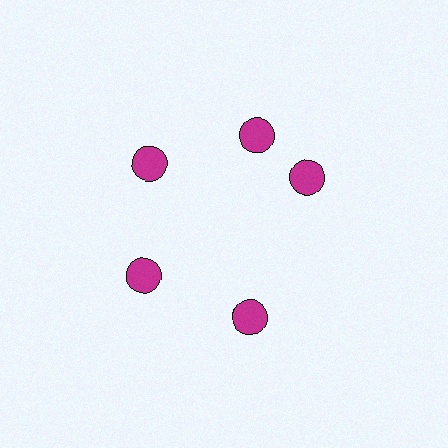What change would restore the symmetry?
The symmetry would be restored by rotating it back into even spacing with its neighbors so that all 5 circles sit at equal angles and equal distance from the center.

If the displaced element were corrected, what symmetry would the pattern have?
It would have 5-fold rotational symmetry — the pattern would map onto itself every 72 degrees.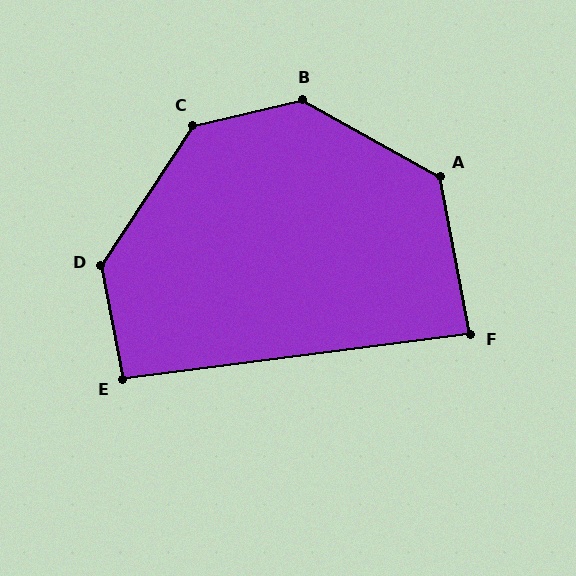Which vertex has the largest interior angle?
B, at approximately 138 degrees.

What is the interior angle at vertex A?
Approximately 130 degrees (obtuse).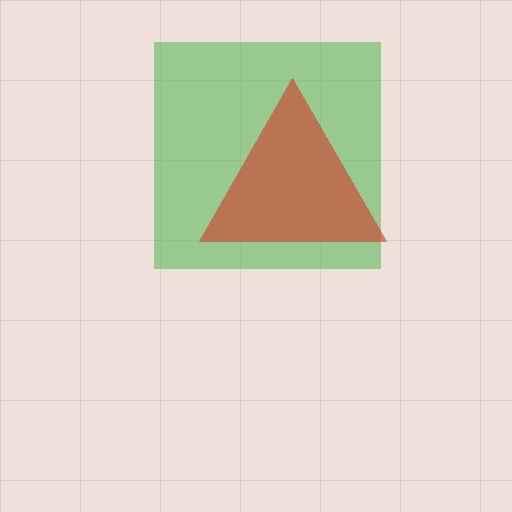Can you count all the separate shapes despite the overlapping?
Yes, there are 2 separate shapes.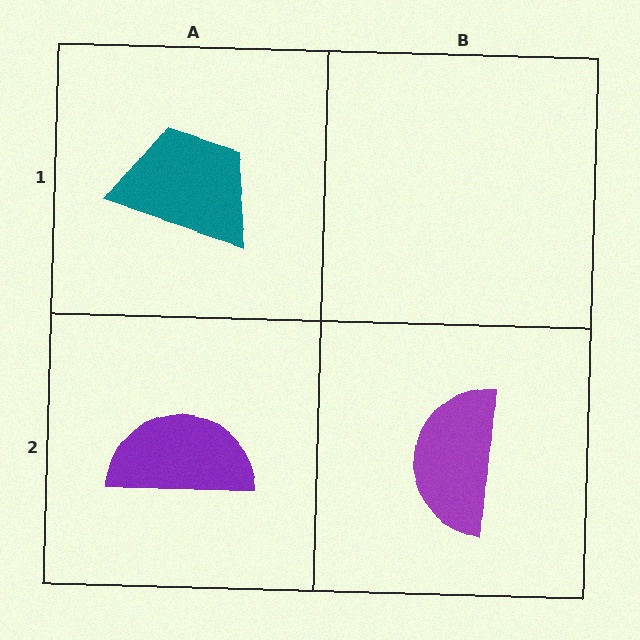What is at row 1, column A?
A teal trapezoid.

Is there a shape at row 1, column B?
No, that cell is empty.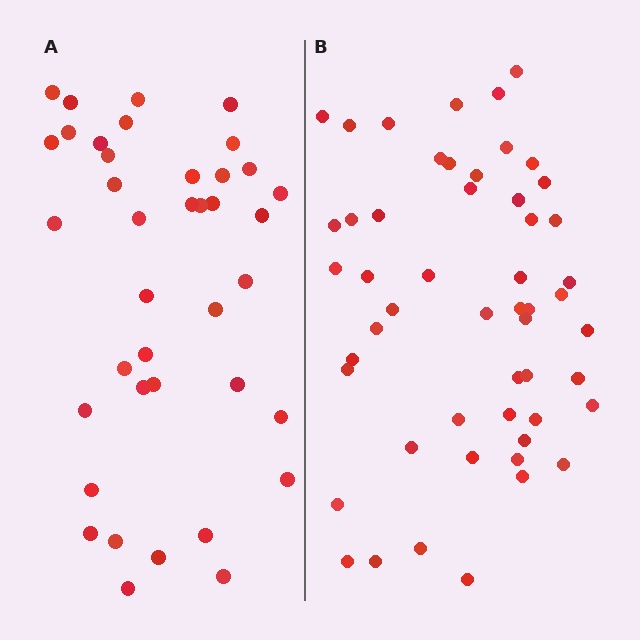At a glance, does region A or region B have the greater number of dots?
Region B (the right region) has more dots.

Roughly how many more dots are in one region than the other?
Region B has approximately 15 more dots than region A.